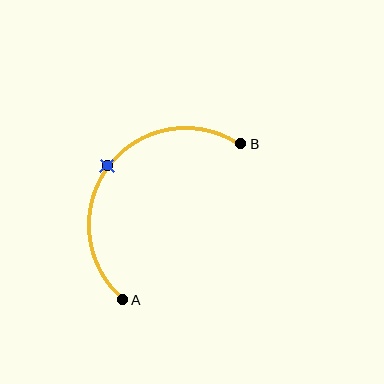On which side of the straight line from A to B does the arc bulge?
The arc bulges above and to the left of the straight line connecting A and B.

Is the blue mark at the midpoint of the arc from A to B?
Yes. The blue mark lies on the arc at equal arc-length from both A and B — it is the arc midpoint.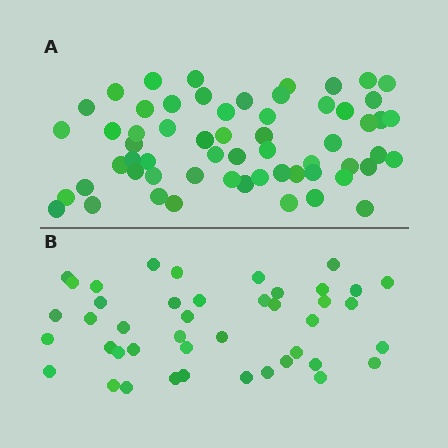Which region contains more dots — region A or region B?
Region A (the top region) has more dots.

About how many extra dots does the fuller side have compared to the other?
Region A has approximately 15 more dots than region B.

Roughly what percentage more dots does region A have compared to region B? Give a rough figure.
About 40% more.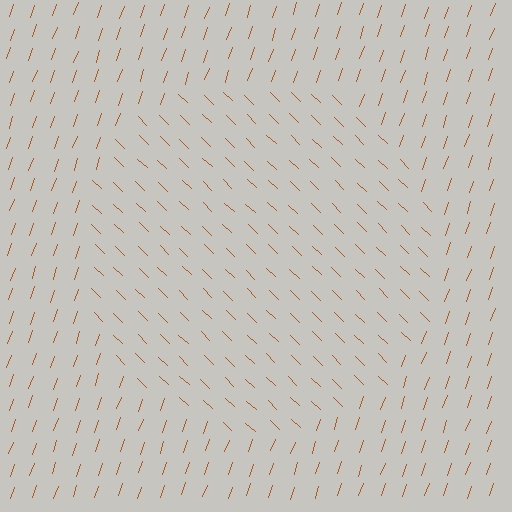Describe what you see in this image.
The image is filled with small brown line segments. A circle region in the image has lines oriented differently from the surrounding lines, creating a visible texture boundary.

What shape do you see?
I see a circle.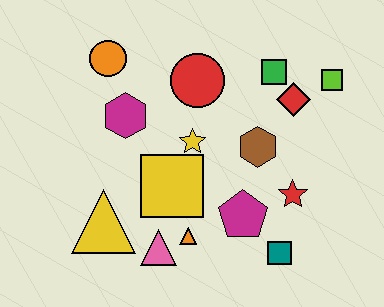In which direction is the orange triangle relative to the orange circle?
The orange triangle is below the orange circle.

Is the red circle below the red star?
No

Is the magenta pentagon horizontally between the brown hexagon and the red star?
No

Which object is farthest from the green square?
The yellow triangle is farthest from the green square.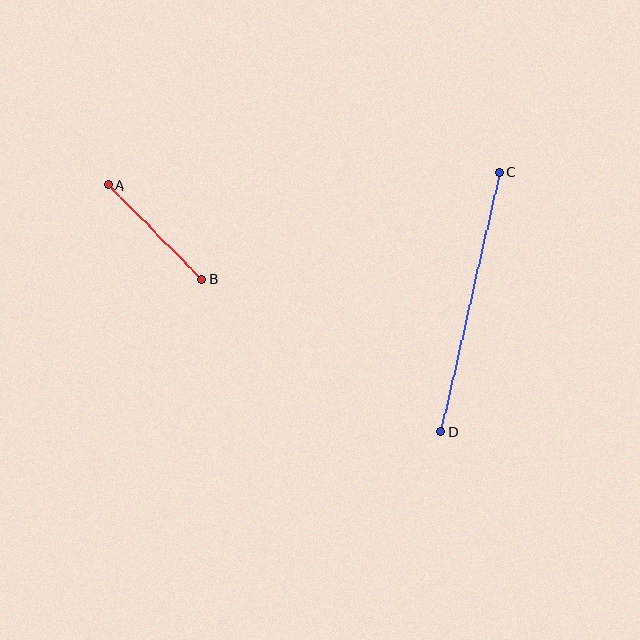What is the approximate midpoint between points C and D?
The midpoint is at approximately (470, 302) pixels.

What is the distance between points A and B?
The distance is approximately 133 pixels.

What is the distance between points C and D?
The distance is approximately 266 pixels.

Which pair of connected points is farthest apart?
Points C and D are farthest apart.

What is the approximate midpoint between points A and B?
The midpoint is at approximately (155, 232) pixels.